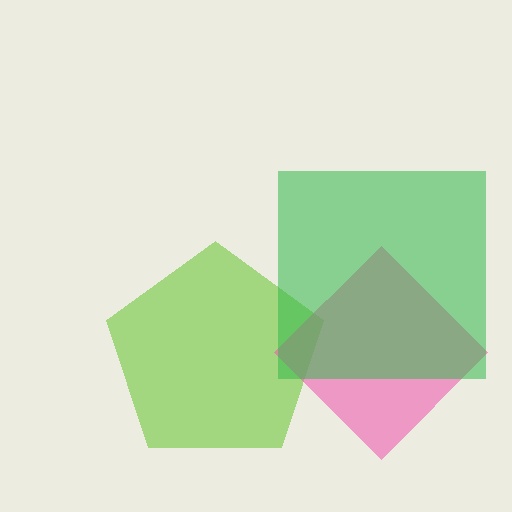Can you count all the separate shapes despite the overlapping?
Yes, there are 3 separate shapes.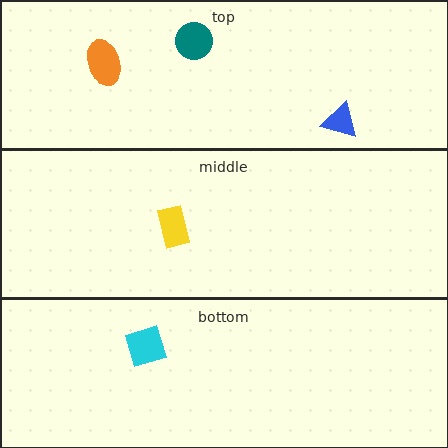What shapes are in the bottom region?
The cyan square.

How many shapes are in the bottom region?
1.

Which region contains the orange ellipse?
The top region.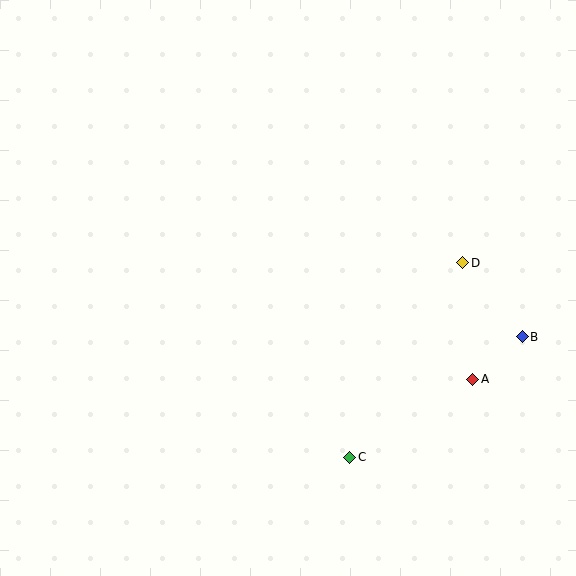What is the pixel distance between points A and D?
The distance between A and D is 117 pixels.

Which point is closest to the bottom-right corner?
Point A is closest to the bottom-right corner.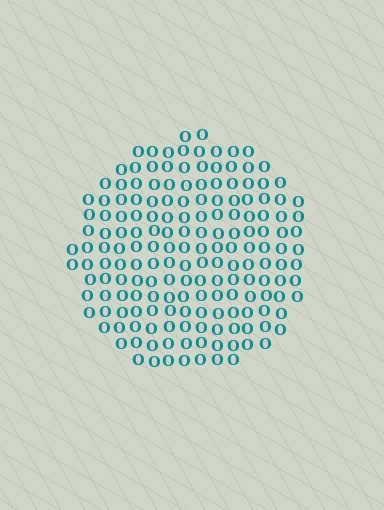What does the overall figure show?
The overall figure shows a circle.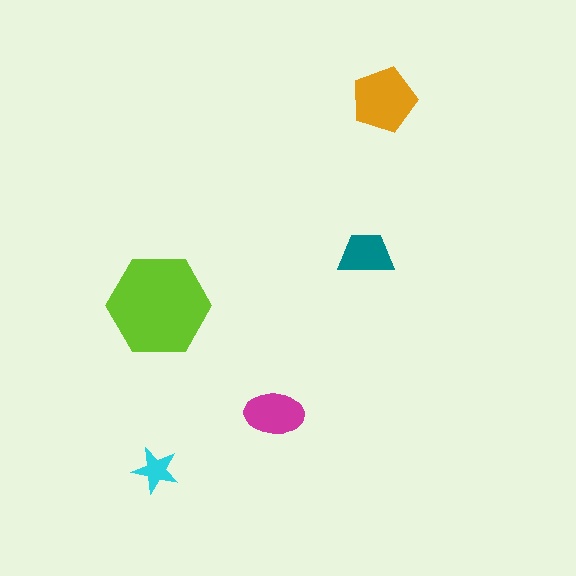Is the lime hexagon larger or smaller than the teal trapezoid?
Larger.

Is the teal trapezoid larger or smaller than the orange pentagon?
Smaller.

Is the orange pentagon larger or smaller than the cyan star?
Larger.